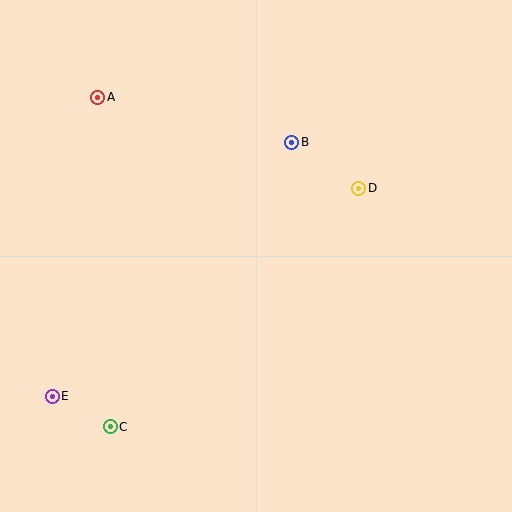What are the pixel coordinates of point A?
Point A is at (98, 97).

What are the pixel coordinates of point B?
Point B is at (292, 142).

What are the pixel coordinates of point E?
Point E is at (52, 396).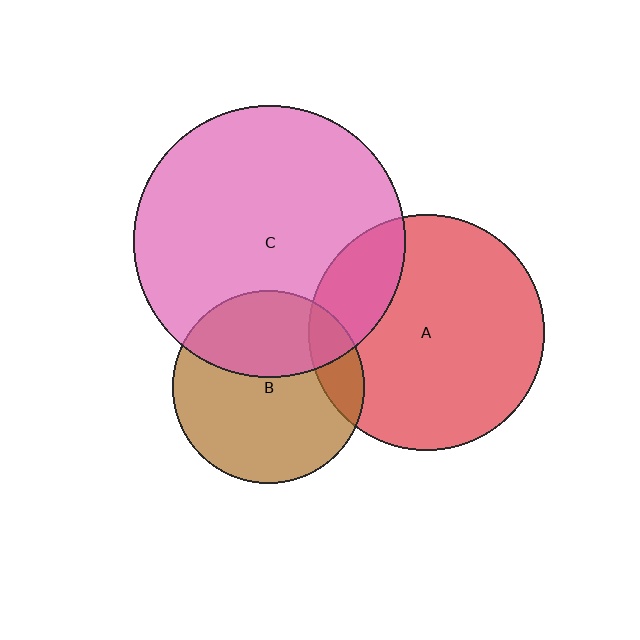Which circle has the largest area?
Circle C (pink).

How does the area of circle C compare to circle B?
Approximately 2.0 times.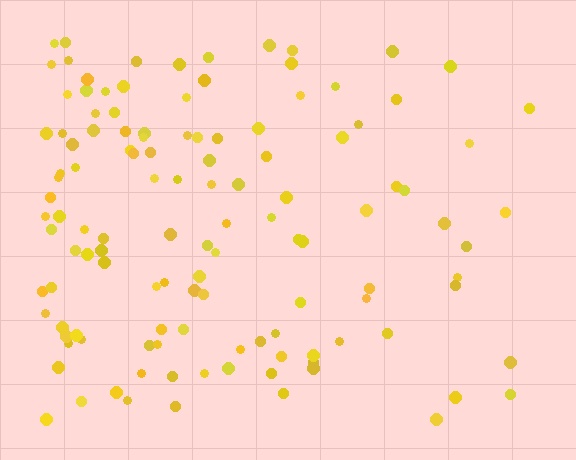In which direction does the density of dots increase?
From right to left, with the left side densest.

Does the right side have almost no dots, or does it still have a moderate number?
Still a moderate number, just noticeably fewer than the left.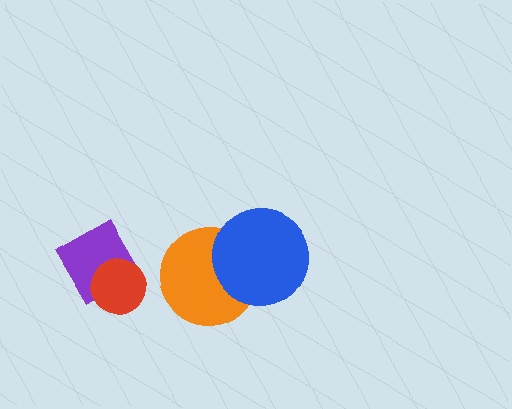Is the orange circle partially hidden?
Yes, it is partially covered by another shape.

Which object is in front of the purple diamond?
The red circle is in front of the purple diamond.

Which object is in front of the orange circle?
The blue circle is in front of the orange circle.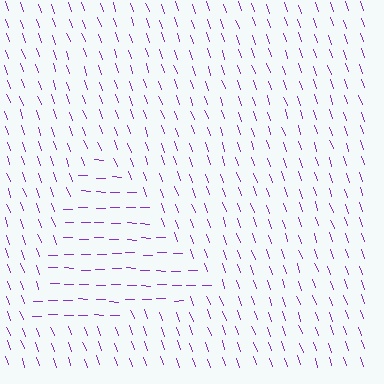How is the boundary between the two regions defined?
The boundary is defined purely by a change in line orientation (approximately 69 degrees difference). All lines are the same color and thickness.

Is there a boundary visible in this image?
Yes, there is a texture boundary formed by a change in line orientation.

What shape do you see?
I see a triangle.